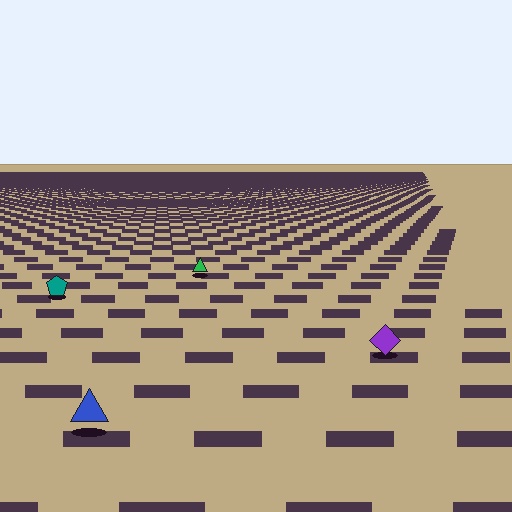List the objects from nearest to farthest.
From nearest to farthest: the blue triangle, the purple diamond, the teal pentagon, the green triangle.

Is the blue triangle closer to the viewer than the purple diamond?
Yes. The blue triangle is closer — you can tell from the texture gradient: the ground texture is coarser near it.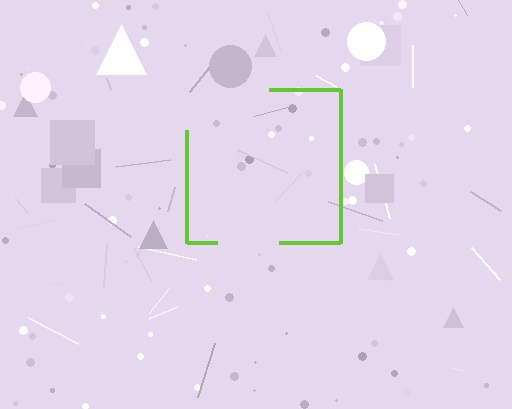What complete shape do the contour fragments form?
The contour fragments form a square.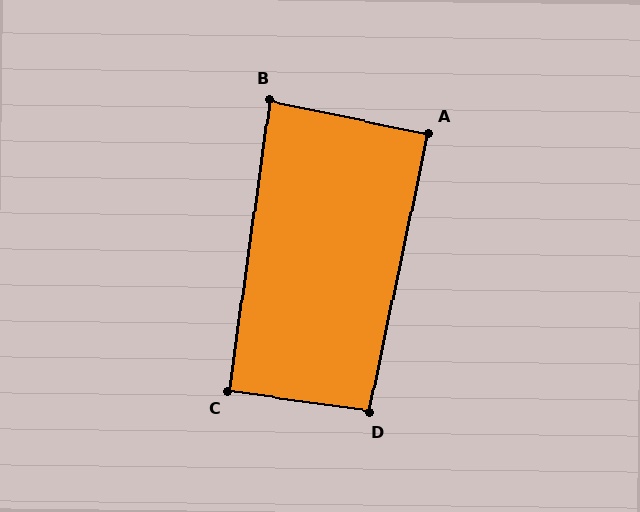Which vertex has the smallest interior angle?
B, at approximately 86 degrees.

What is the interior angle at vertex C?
Approximately 90 degrees (approximately right).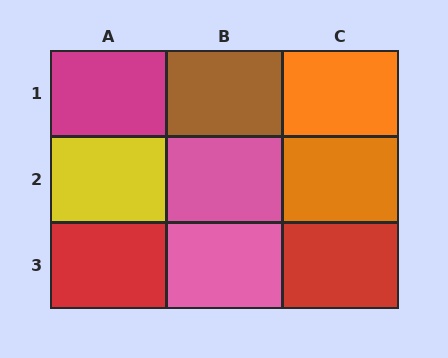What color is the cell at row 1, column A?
Magenta.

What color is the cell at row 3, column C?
Red.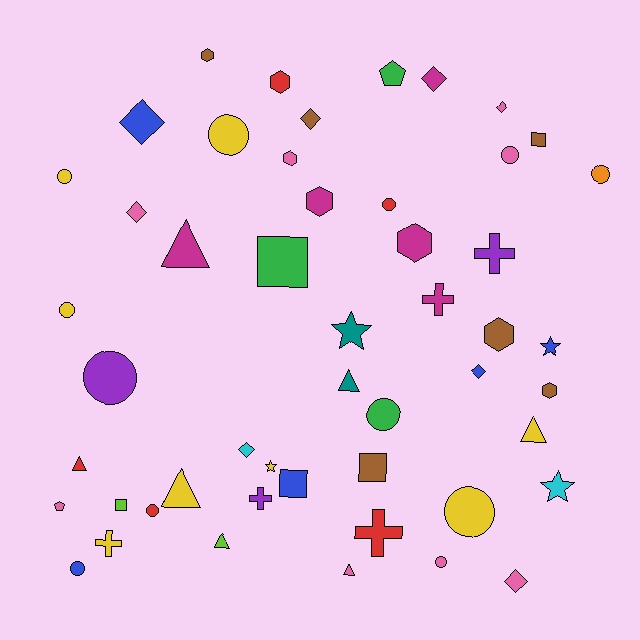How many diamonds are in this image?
There are 8 diamonds.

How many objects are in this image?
There are 50 objects.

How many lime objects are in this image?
There are 2 lime objects.